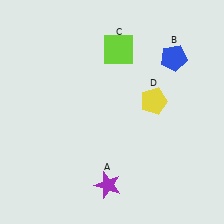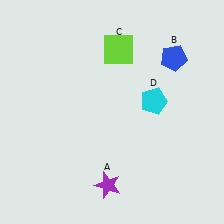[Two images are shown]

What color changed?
The pentagon (D) changed from yellow in Image 1 to cyan in Image 2.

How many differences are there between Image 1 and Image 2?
There is 1 difference between the two images.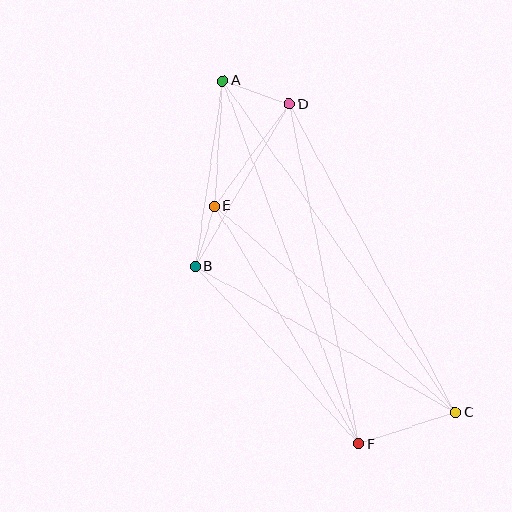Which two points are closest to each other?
Points B and E are closest to each other.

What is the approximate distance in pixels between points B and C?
The distance between B and C is approximately 298 pixels.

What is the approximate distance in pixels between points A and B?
The distance between A and B is approximately 188 pixels.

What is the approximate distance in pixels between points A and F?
The distance between A and F is approximately 388 pixels.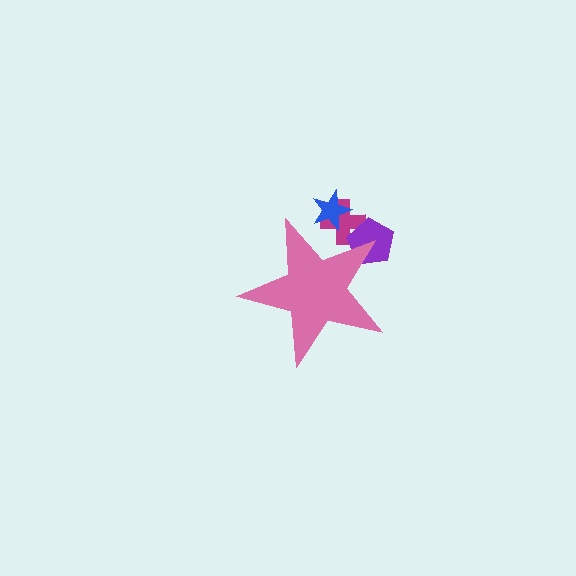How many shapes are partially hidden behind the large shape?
3 shapes are partially hidden.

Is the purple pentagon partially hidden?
Yes, the purple pentagon is partially hidden behind the pink star.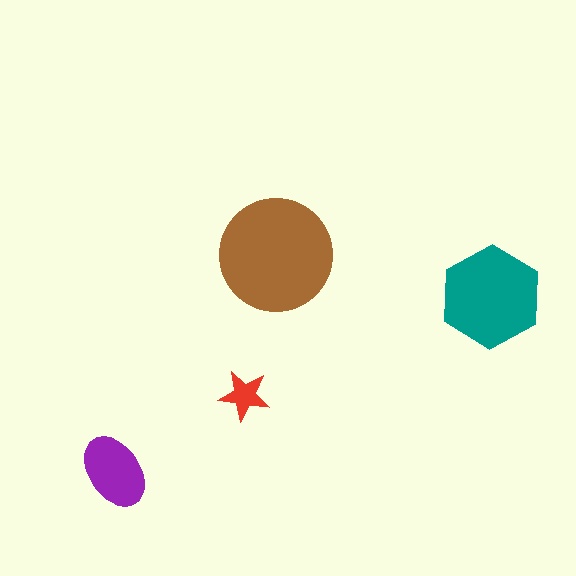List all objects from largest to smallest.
The brown circle, the teal hexagon, the purple ellipse, the red star.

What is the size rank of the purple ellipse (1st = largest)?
3rd.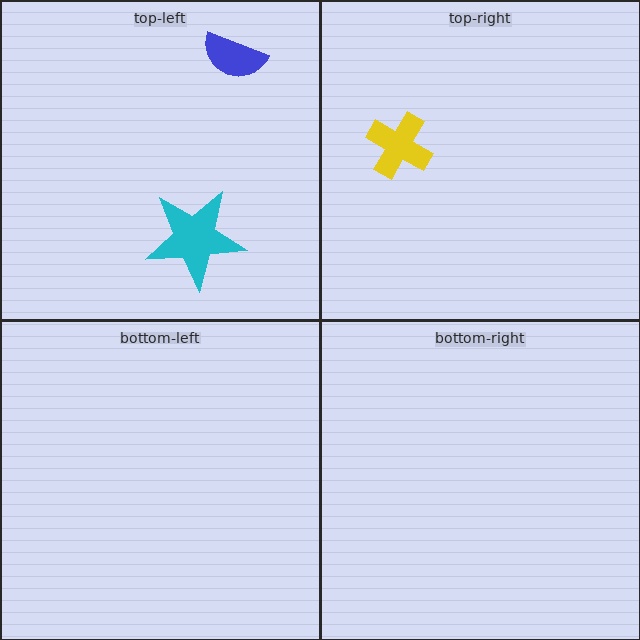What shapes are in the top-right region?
The yellow cross.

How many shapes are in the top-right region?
1.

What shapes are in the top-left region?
The blue semicircle, the cyan star.